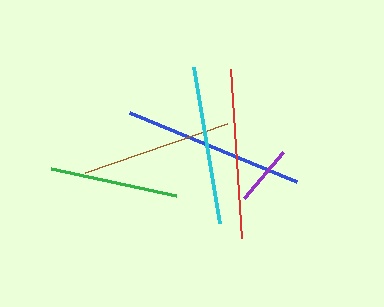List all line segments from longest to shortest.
From longest to shortest: blue, red, cyan, brown, green, purple.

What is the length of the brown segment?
The brown segment is approximately 150 pixels long.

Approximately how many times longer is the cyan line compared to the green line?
The cyan line is approximately 1.2 times the length of the green line.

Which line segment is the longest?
The blue line is the longest at approximately 181 pixels.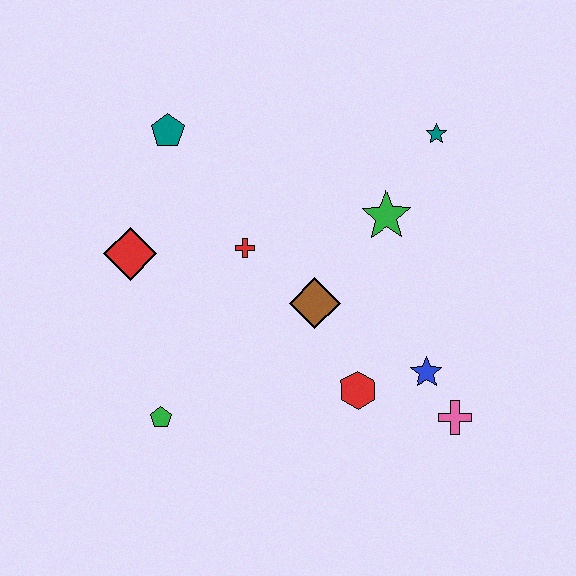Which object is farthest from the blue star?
The teal pentagon is farthest from the blue star.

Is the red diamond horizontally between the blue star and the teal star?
No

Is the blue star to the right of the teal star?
No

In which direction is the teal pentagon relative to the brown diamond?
The teal pentagon is above the brown diamond.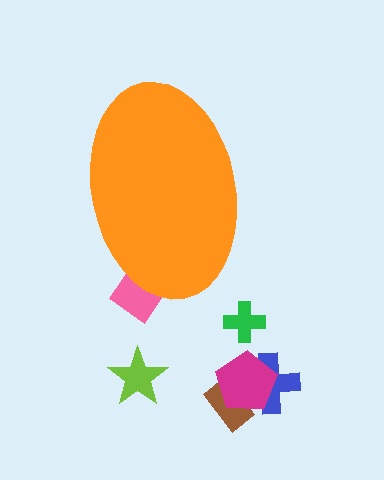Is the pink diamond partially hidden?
Yes, the pink diamond is partially hidden behind the orange ellipse.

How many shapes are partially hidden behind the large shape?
1 shape is partially hidden.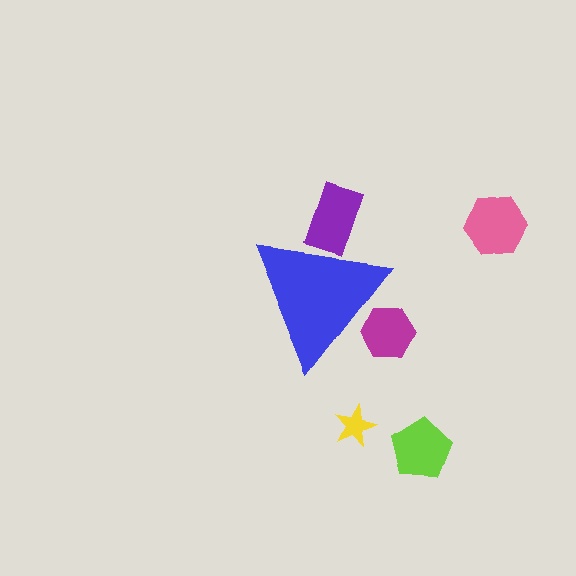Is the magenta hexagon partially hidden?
Yes, the magenta hexagon is partially hidden behind the blue triangle.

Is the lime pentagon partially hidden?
No, the lime pentagon is fully visible.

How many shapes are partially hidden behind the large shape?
2 shapes are partially hidden.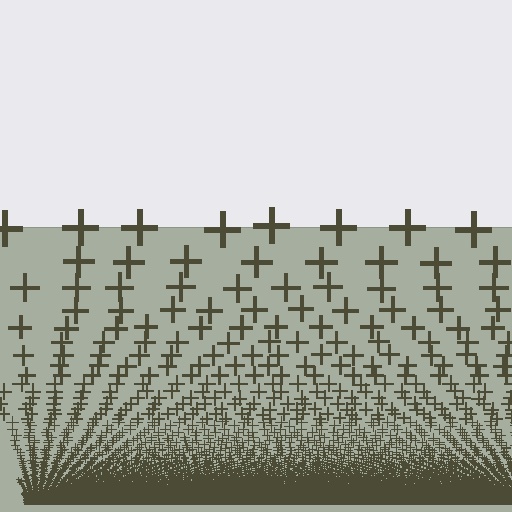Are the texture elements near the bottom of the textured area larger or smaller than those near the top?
Smaller. The gradient is inverted — elements near the bottom are smaller and denser.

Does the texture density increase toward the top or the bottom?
Density increases toward the bottom.